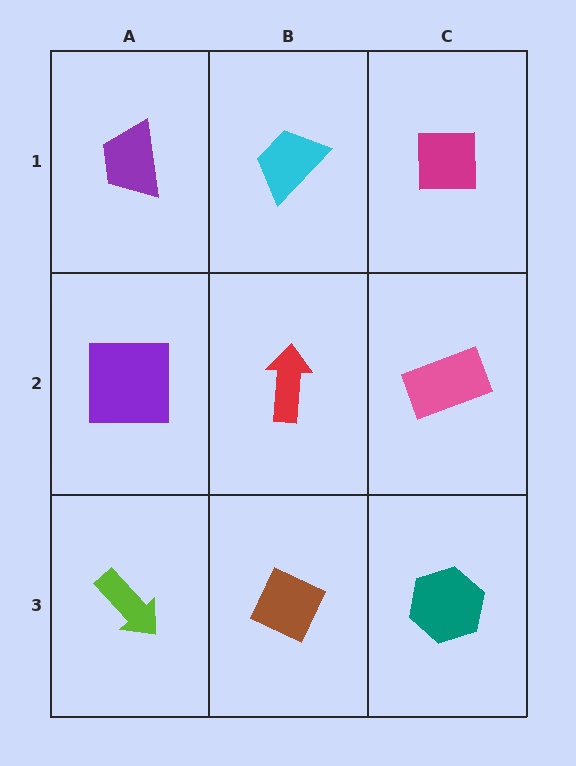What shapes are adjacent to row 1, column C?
A pink rectangle (row 2, column C), a cyan trapezoid (row 1, column B).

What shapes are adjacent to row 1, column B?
A red arrow (row 2, column B), a purple trapezoid (row 1, column A), a magenta square (row 1, column C).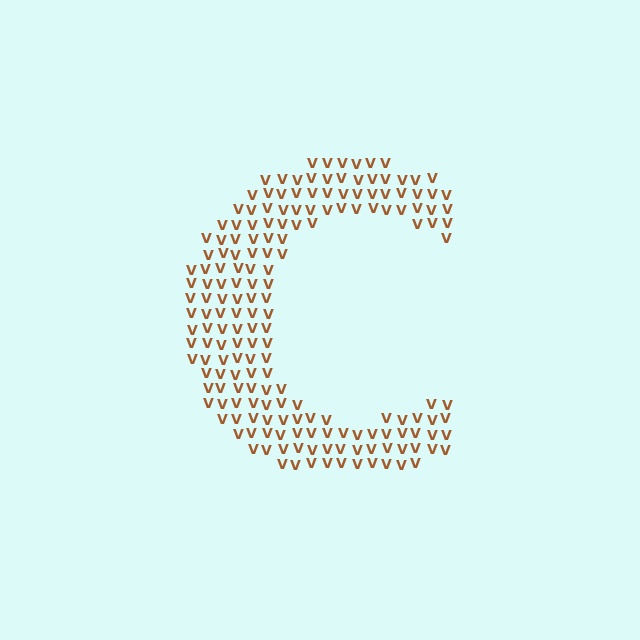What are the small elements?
The small elements are letter V's.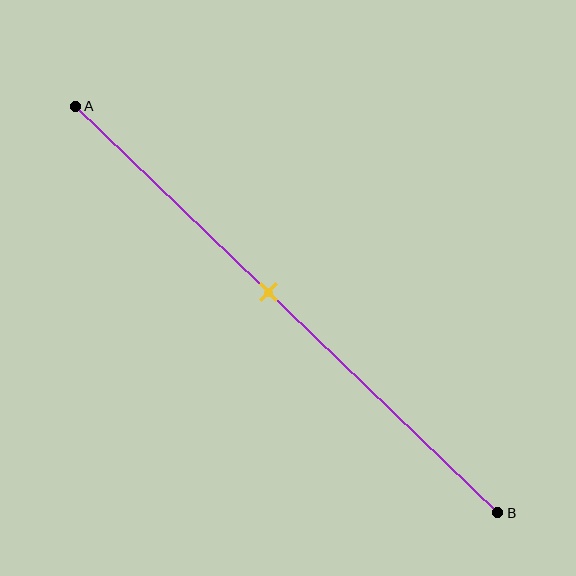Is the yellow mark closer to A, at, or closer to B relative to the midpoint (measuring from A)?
The yellow mark is closer to point A than the midpoint of segment AB.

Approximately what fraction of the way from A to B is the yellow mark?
The yellow mark is approximately 45% of the way from A to B.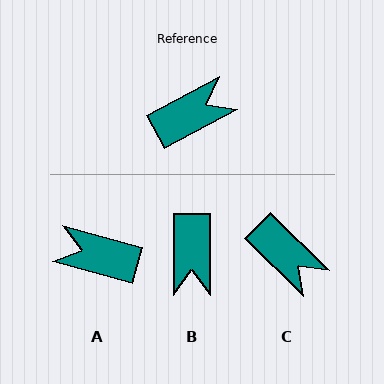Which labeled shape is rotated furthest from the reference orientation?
A, about 136 degrees away.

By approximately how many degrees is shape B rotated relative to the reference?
Approximately 119 degrees clockwise.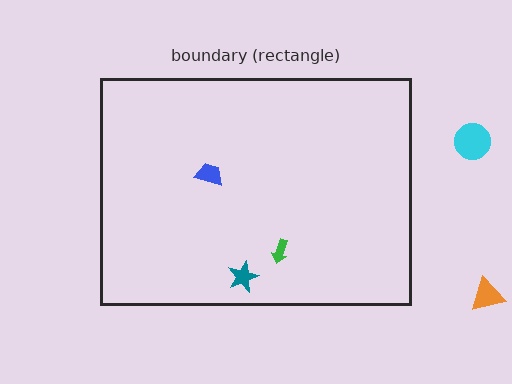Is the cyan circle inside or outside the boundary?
Outside.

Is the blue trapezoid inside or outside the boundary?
Inside.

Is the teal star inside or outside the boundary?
Inside.